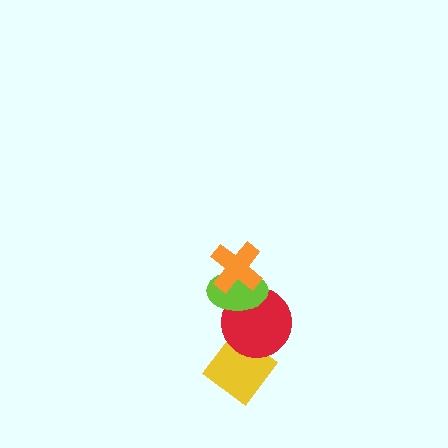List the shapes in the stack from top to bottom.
From top to bottom: the orange cross, the lime ellipse, the red circle, the yellow diamond.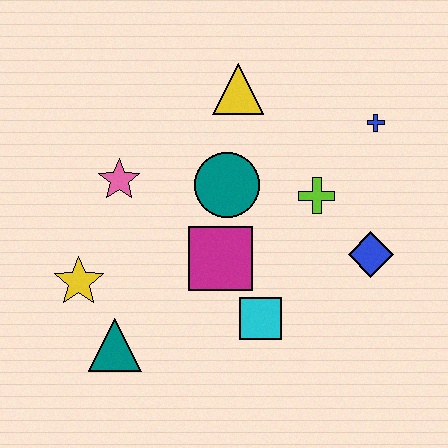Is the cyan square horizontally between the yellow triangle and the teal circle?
No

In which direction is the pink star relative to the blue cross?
The pink star is to the left of the blue cross.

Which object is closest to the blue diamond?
The lime cross is closest to the blue diamond.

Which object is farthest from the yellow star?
The blue cross is farthest from the yellow star.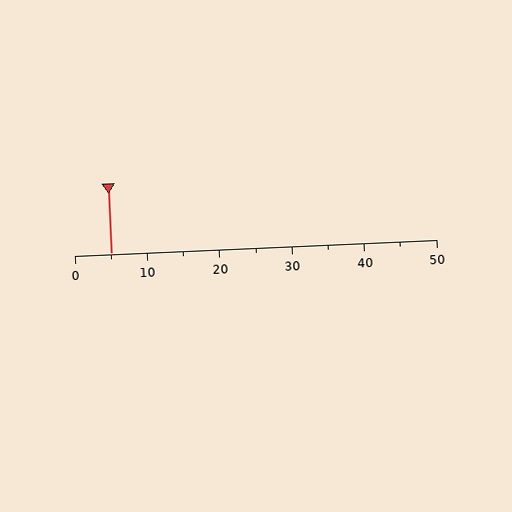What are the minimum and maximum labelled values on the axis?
The axis runs from 0 to 50.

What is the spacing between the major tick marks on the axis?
The major ticks are spaced 10 apart.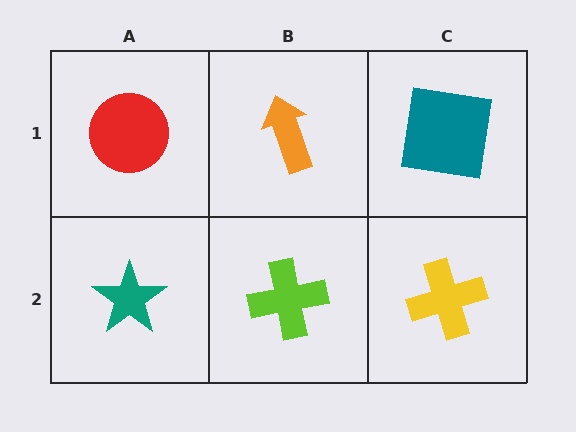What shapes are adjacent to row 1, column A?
A teal star (row 2, column A), an orange arrow (row 1, column B).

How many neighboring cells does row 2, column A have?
2.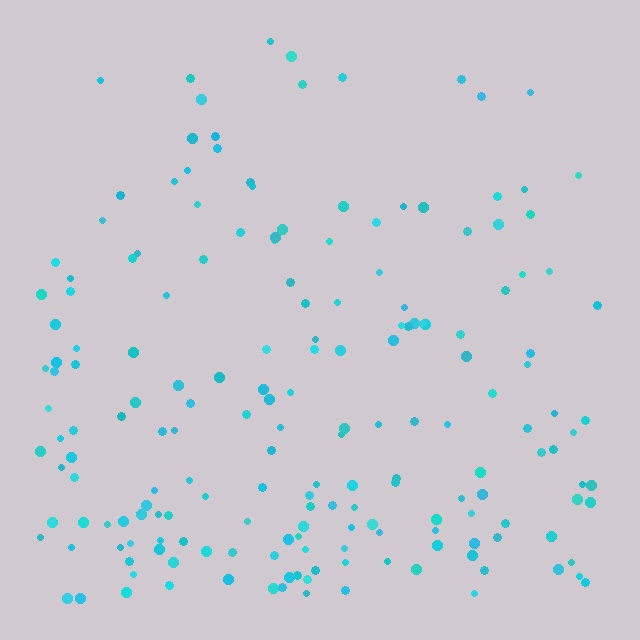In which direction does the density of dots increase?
From top to bottom, with the bottom side densest.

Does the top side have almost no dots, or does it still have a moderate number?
Still a moderate number, just noticeably fewer than the bottom.